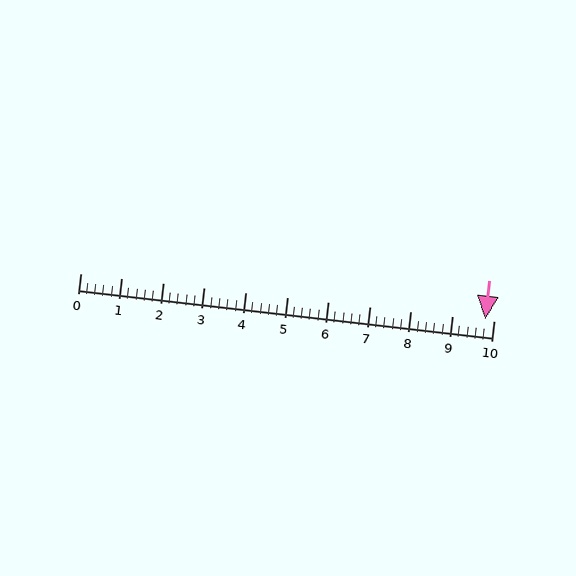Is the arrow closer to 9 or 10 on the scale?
The arrow is closer to 10.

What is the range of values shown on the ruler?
The ruler shows values from 0 to 10.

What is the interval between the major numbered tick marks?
The major tick marks are spaced 1 units apart.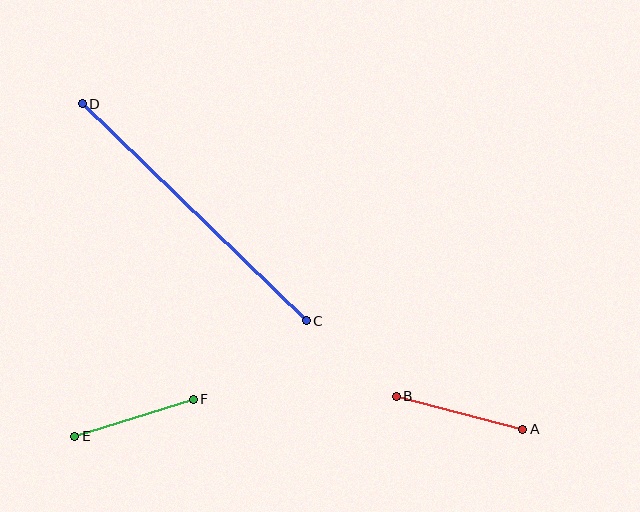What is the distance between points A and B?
The distance is approximately 131 pixels.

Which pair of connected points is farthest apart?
Points C and D are farthest apart.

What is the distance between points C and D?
The distance is approximately 312 pixels.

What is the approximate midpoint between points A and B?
The midpoint is at approximately (460, 413) pixels.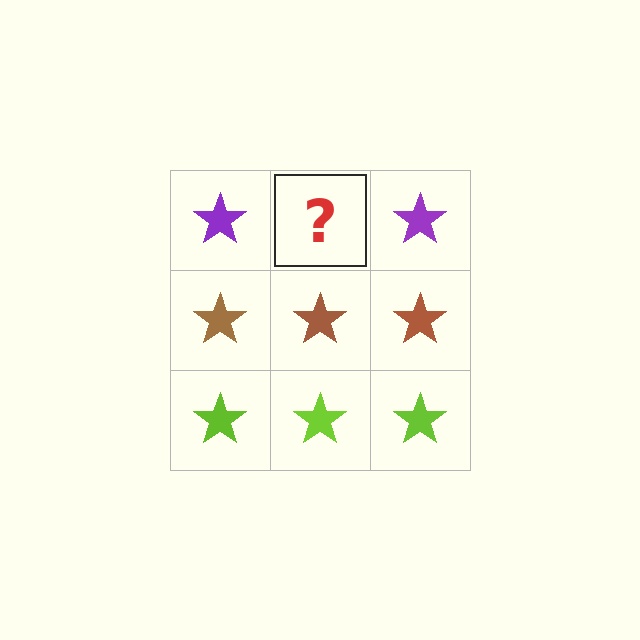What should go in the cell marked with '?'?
The missing cell should contain a purple star.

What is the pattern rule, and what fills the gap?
The rule is that each row has a consistent color. The gap should be filled with a purple star.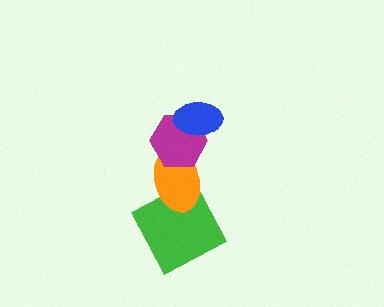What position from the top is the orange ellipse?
The orange ellipse is 3rd from the top.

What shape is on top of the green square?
The orange ellipse is on top of the green square.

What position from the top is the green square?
The green square is 4th from the top.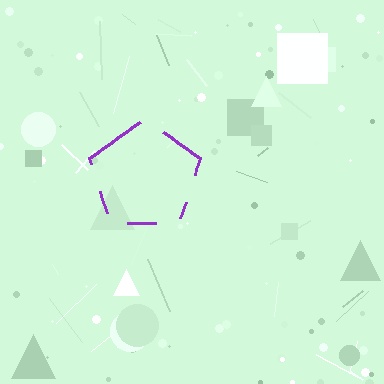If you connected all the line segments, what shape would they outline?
They would outline a pentagon.